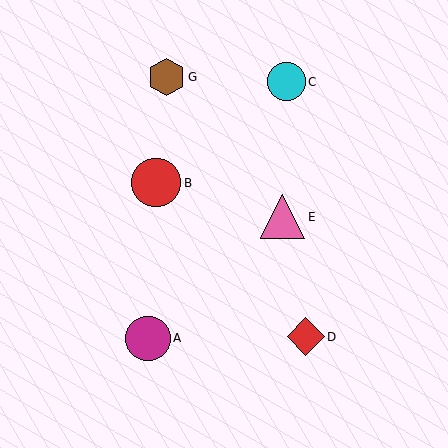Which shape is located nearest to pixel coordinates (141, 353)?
The magenta circle (labeled A) at (148, 338) is nearest to that location.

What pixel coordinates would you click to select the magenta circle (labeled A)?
Click at (148, 338) to select the magenta circle A.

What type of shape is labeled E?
Shape E is a pink triangle.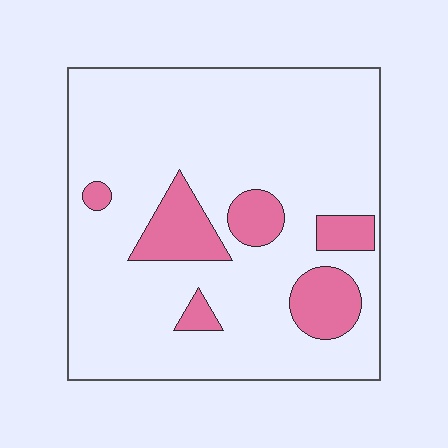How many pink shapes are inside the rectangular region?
6.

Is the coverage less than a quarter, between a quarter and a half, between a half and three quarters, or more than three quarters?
Less than a quarter.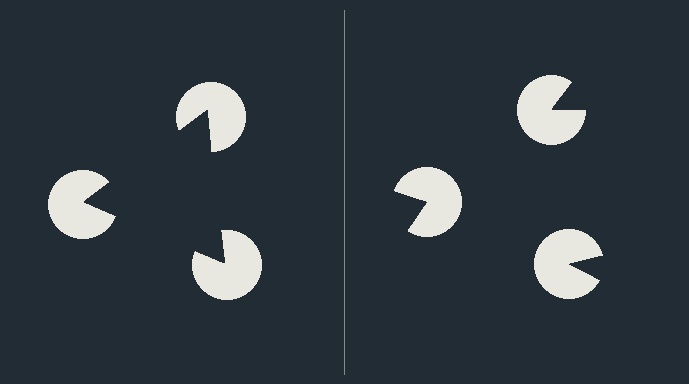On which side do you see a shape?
An illusory triangle appears on the left side. On the right side the wedge cuts are rotated, so no coherent shape forms.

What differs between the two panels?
The pac-man discs are positioned identically on both sides; only the wedge orientations differ. On the left they align to a triangle; on the right they are misaligned.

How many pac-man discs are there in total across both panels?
6 — 3 on each side.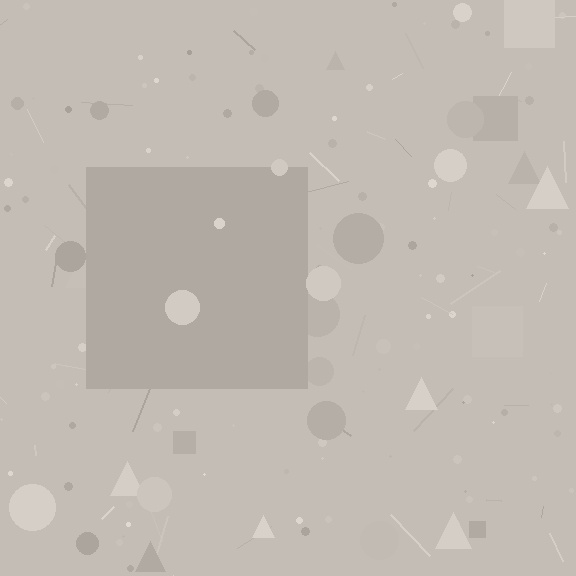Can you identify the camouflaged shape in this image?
The camouflaged shape is a square.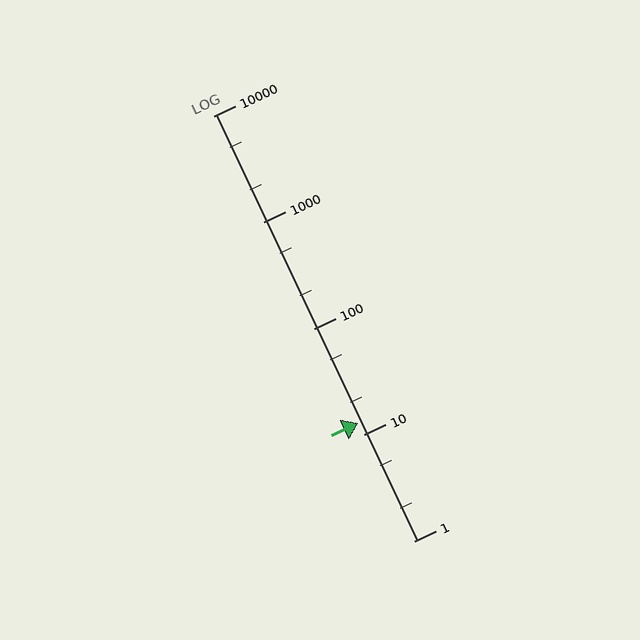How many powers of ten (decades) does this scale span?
The scale spans 4 decades, from 1 to 10000.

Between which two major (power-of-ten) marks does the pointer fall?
The pointer is between 10 and 100.